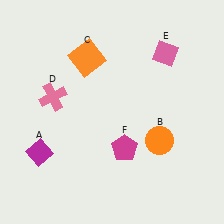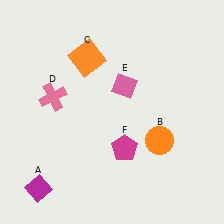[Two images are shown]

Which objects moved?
The objects that moved are: the magenta diamond (A), the pink diamond (E).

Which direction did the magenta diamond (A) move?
The magenta diamond (A) moved down.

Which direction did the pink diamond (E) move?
The pink diamond (E) moved left.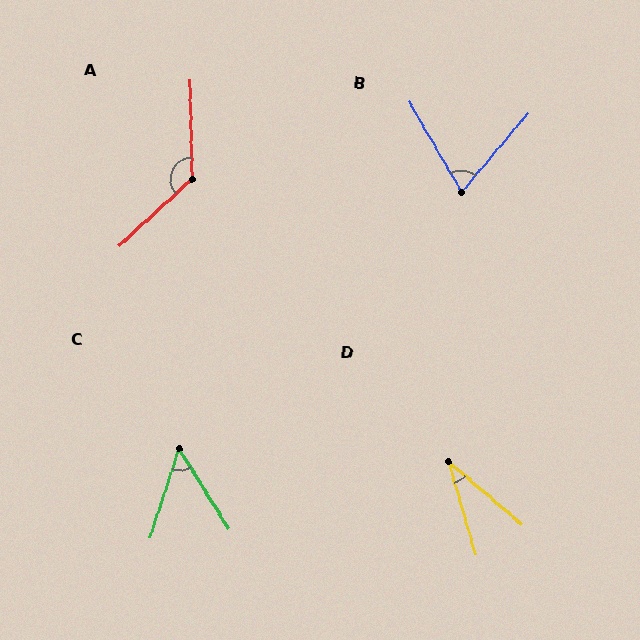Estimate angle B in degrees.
Approximately 70 degrees.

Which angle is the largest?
A, at approximately 132 degrees.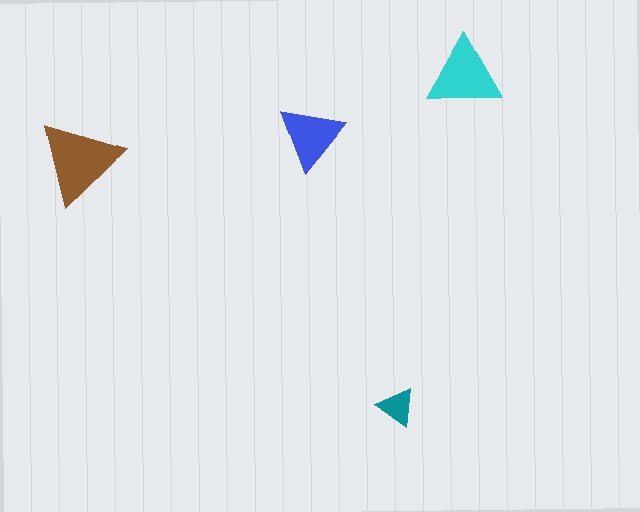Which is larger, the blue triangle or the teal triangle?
The blue one.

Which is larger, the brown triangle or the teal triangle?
The brown one.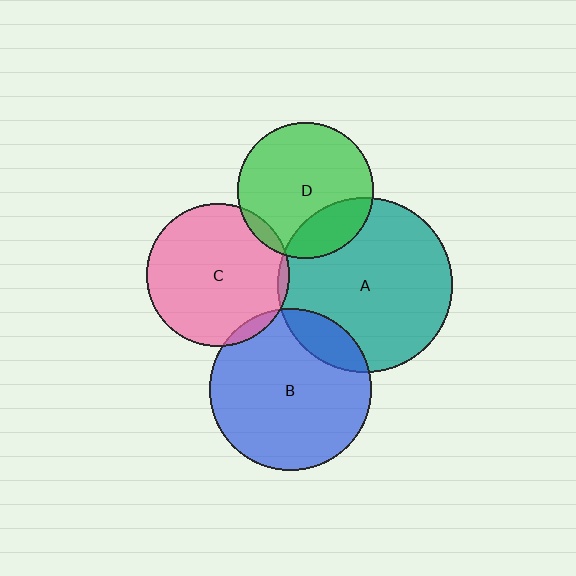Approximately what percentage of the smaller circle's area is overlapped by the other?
Approximately 5%.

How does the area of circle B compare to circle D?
Approximately 1.4 times.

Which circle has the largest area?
Circle A (teal).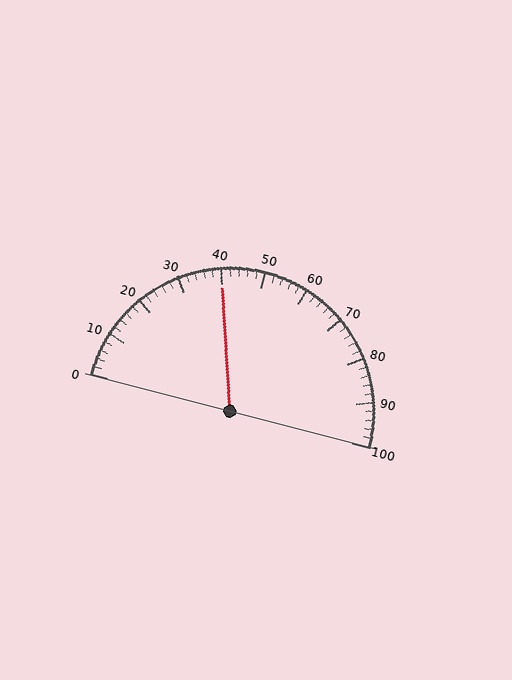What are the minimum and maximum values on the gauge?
The gauge ranges from 0 to 100.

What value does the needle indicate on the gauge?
The needle indicates approximately 40.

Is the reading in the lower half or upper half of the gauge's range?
The reading is in the lower half of the range (0 to 100).